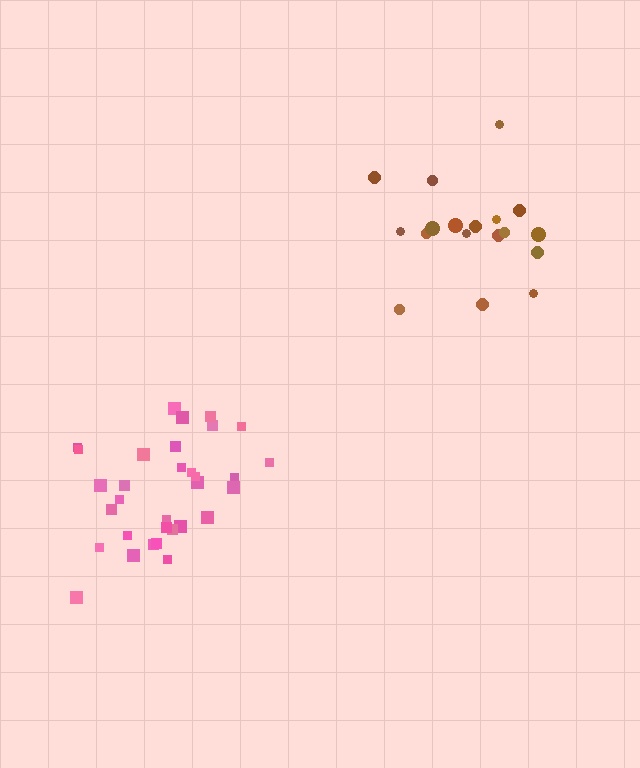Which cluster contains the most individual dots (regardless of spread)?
Pink (33).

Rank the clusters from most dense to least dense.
pink, brown.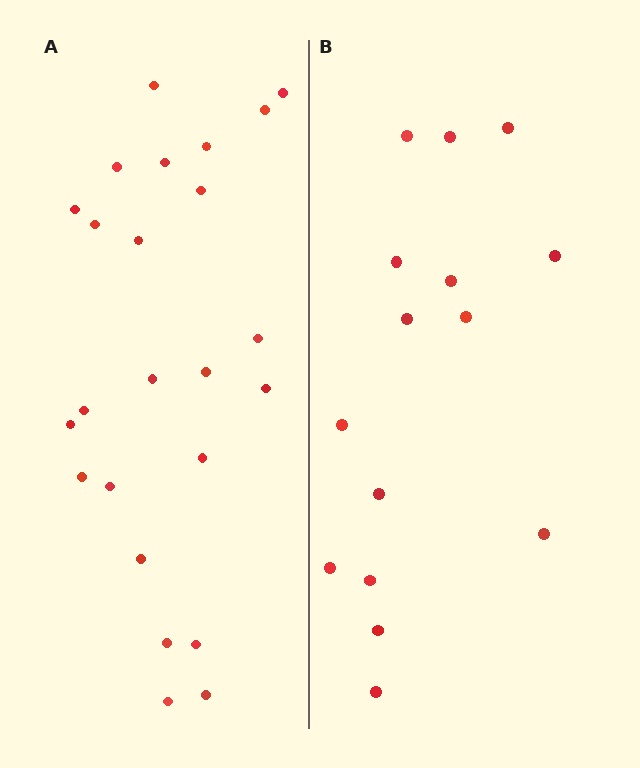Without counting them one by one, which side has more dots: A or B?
Region A (the left region) has more dots.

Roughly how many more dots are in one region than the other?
Region A has roughly 8 or so more dots than region B.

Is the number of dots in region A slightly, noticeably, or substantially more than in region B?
Region A has substantially more. The ratio is roughly 1.6 to 1.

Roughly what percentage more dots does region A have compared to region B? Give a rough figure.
About 60% more.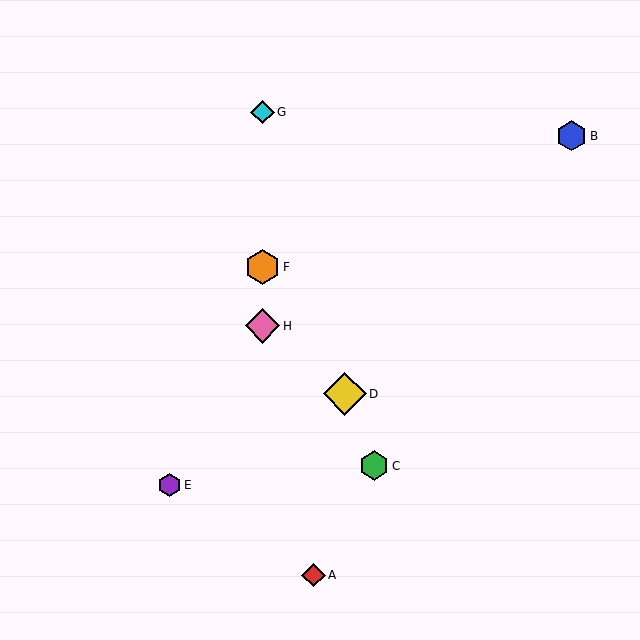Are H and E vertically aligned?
No, H is at x≈263 and E is at x≈169.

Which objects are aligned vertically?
Objects F, G, H are aligned vertically.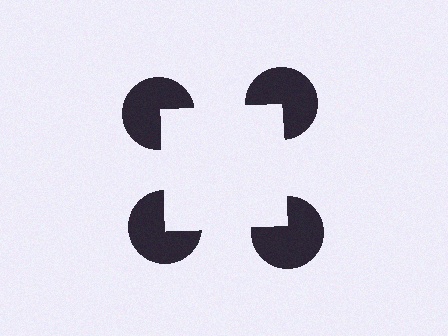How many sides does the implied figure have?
4 sides.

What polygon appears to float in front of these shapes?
An illusory square — its edges are inferred from the aligned wedge cuts in the pac-man discs, not physically drawn.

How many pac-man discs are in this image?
There are 4 — one at each vertex of the illusory square.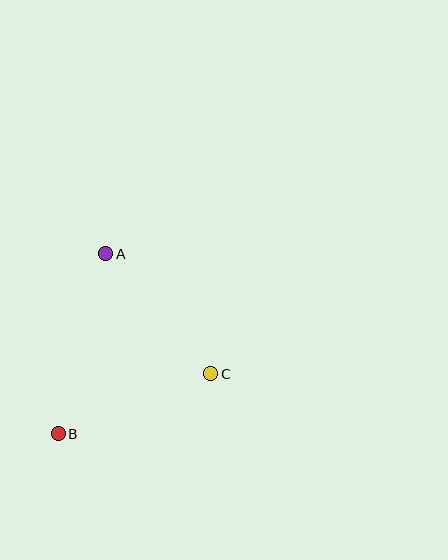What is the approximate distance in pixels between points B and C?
The distance between B and C is approximately 164 pixels.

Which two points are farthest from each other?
Points A and B are farthest from each other.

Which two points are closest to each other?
Points A and C are closest to each other.